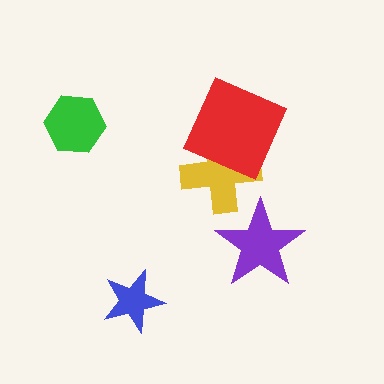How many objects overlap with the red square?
1 object overlaps with the red square.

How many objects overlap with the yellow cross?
1 object overlaps with the yellow cross.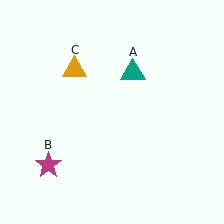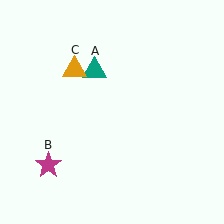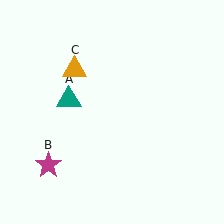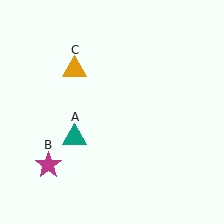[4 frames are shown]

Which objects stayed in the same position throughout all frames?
Magenta star (object B) and orange triangle (object C) remained stationary.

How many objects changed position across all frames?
1 object changed position: teal triangle (object A).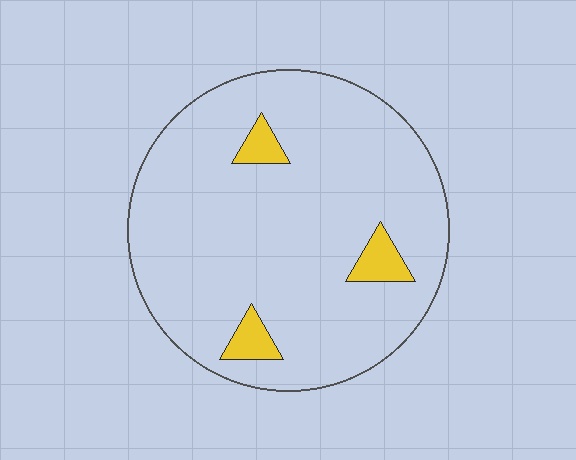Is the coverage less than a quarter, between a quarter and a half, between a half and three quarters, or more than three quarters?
Less than a quarter.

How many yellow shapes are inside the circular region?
3.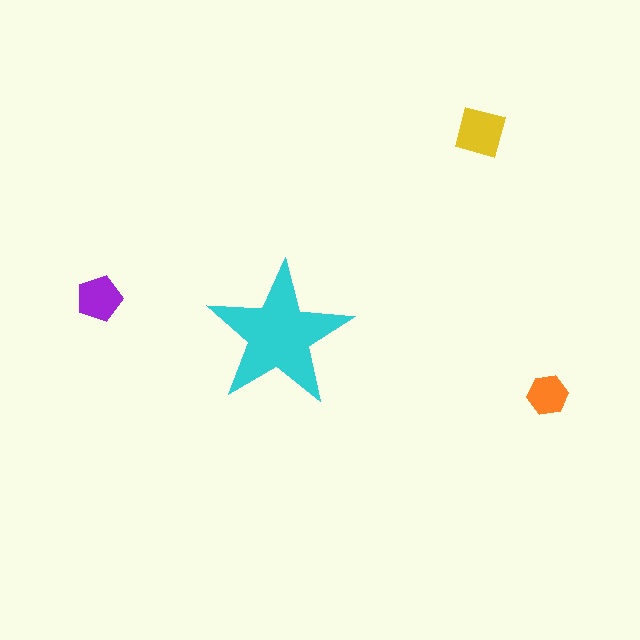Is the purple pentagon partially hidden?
No, the purple pentagon is fully visible.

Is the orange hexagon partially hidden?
No, the orange hexagon is fully visible.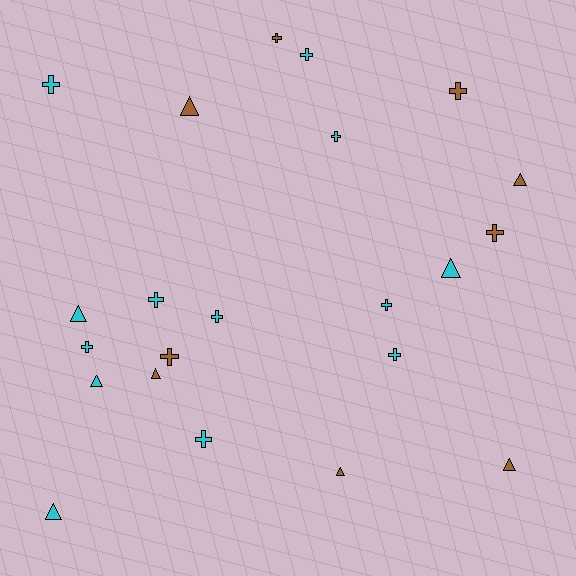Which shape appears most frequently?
Cross, with 13 objects.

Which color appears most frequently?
Cyan, with 13 objects.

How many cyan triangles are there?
There are 4 cyan triangles.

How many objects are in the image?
There are 22 objects.